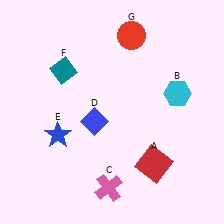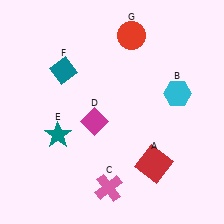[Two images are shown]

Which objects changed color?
D changed from blue to magenta. E changed from blue to teal.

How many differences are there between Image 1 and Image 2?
There are 2 differences between the two images.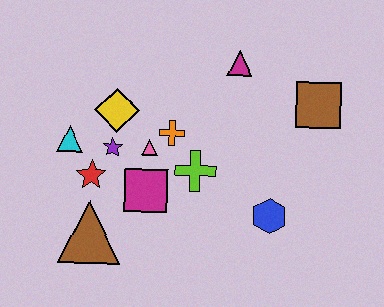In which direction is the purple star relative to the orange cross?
The purple star is to the left of the orange cross.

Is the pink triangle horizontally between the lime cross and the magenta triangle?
No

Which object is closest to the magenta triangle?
The brown square is closest to the magenta triangle.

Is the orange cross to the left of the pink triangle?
No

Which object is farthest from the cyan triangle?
The brown square is farthest from the cyan triangle.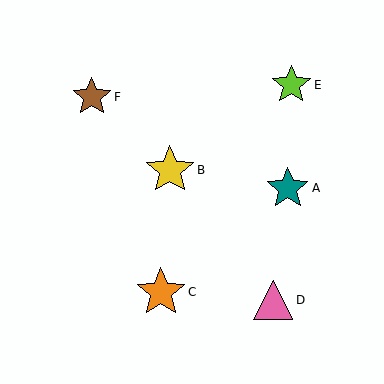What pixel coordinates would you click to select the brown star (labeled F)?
Click at (92, 97) to select the brown star F.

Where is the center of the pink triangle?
The center of the pink triangle is at (273, 300).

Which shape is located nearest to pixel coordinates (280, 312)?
The pink triangle (labeled D) at (273, 300) is nearest to that location.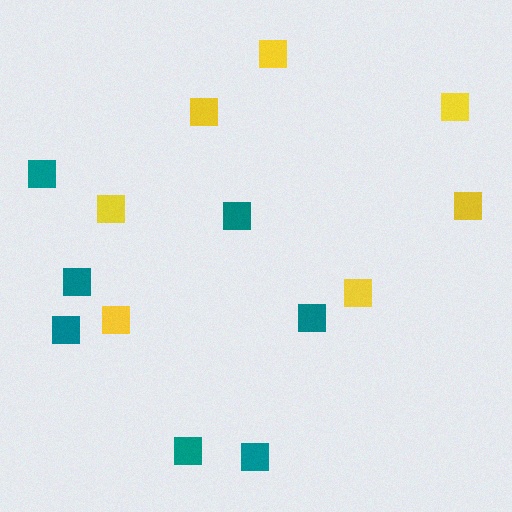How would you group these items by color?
There are 2 groups: one group of teal squares (7) and one group of yellow squares (7).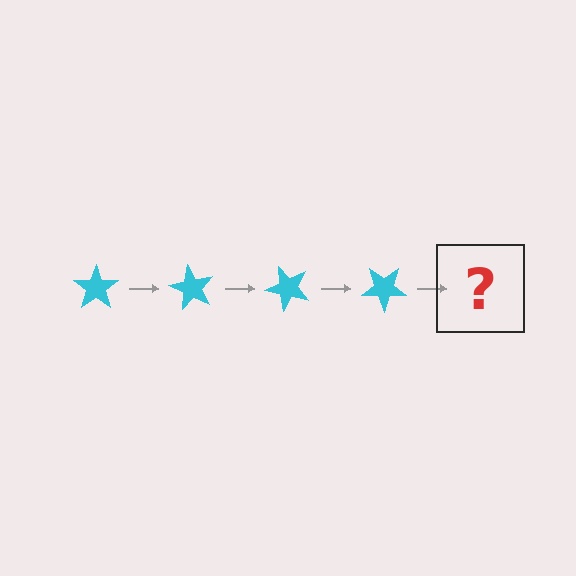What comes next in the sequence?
The next element should be a cyan star rotated 240 degrees.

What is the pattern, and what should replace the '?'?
The pattern is that the star rotates 60 degrees each step. The '?' should be a cyan star rotated 240 degrees.